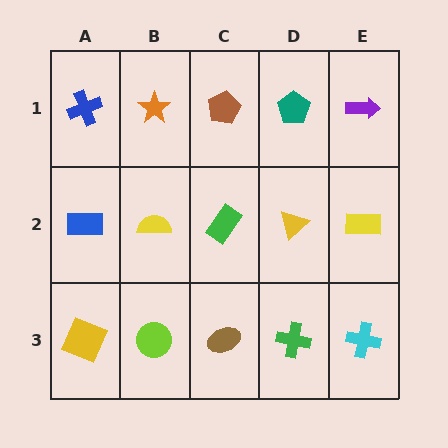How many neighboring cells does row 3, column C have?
3.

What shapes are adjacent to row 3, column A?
A blue rectangle (row 2, column A), a lime circle (row 3, column B).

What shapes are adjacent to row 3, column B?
A yellow semicircle (row 2, column B), a yellow square (row 3, column A), a brown ellipse (row 3, column C).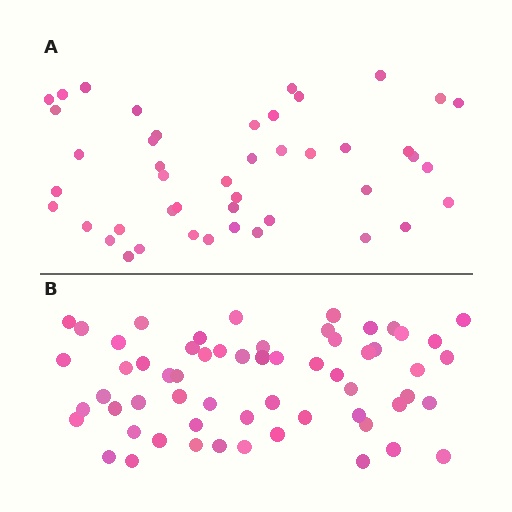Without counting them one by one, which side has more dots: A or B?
Region B (the bottom region) has more dots.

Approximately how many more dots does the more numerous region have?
Region B has approximately 15 more dots than region A.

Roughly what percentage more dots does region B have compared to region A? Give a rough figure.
About 35% more.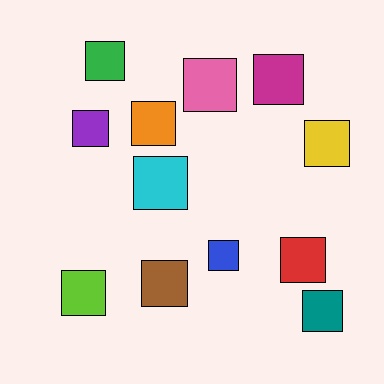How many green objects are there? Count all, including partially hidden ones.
There is 1 green object.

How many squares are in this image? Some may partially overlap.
There are 12 squares.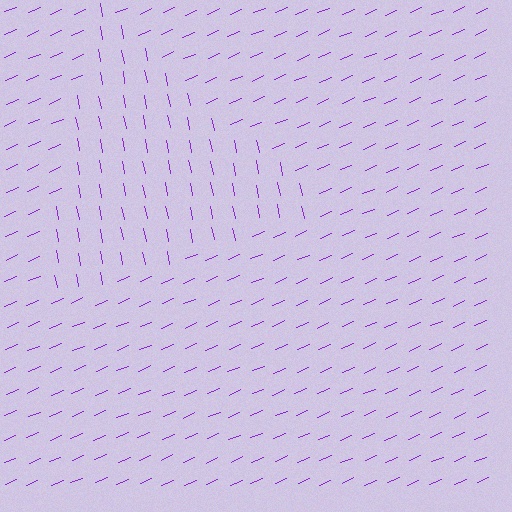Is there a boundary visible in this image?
Yes, there is a texture boundary formed by a change in line orientation.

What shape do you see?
I see a triangle.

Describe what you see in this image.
The image is filled with small purple line segments. A triangle region in the image has lines oriented differently from the surrounding lines, creating a visible texture boundary.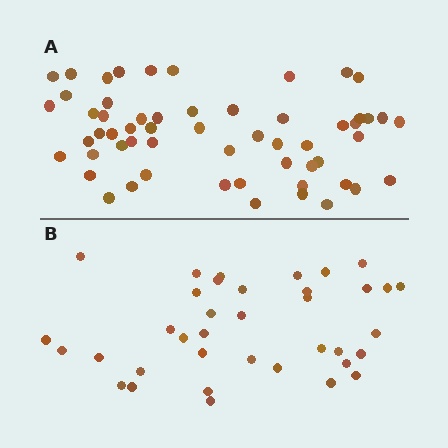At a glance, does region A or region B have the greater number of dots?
Region A (the top region) has more dots.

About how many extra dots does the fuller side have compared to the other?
Region A has approximately 20 more dots than region B.